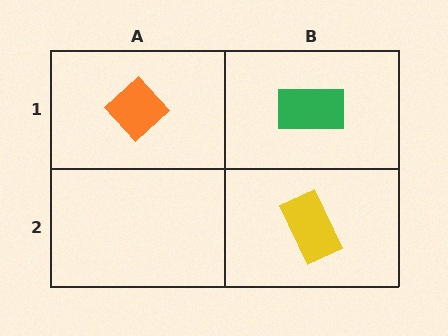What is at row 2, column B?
A yellow rectangle.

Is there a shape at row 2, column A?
No, that cell is empty.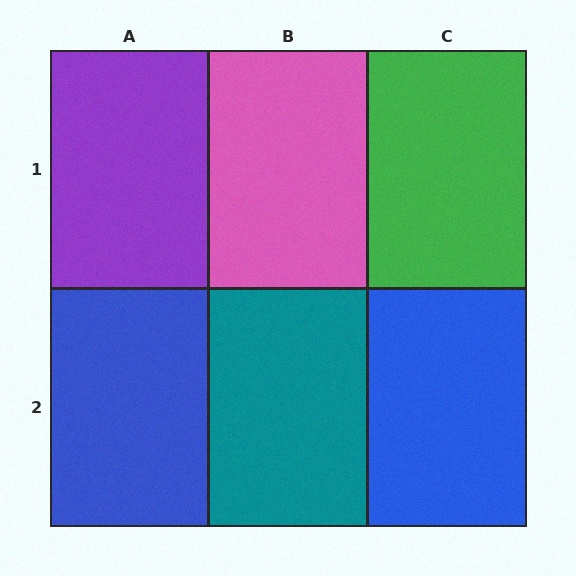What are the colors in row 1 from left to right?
Purple, pink, green.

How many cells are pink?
1 cell is pink.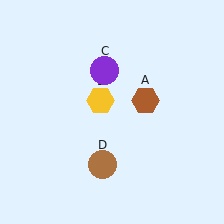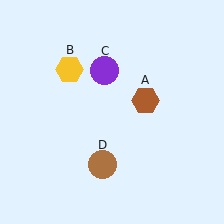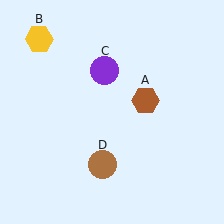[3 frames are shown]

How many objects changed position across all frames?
1 object changed position: yellow hexagon (object B).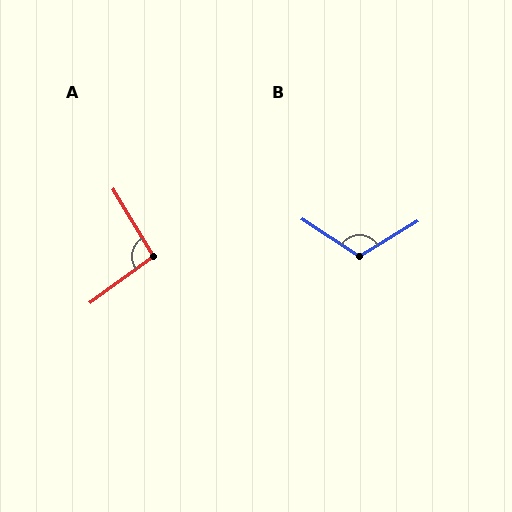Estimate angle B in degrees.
Approximately 115 degrees.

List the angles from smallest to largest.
A (95°), B (115°).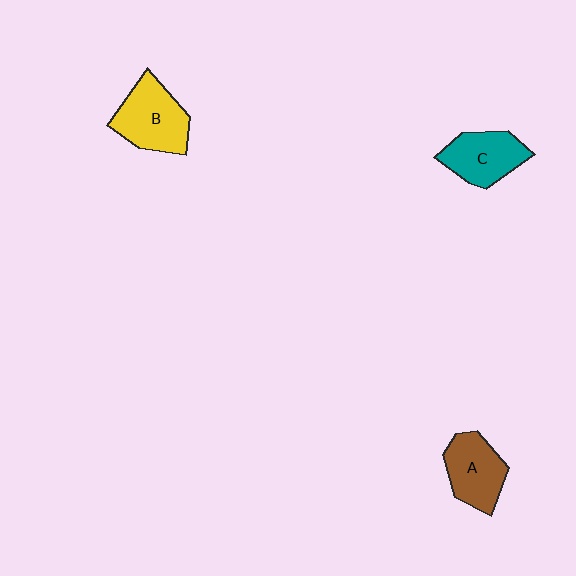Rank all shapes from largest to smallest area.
From largest to smallest: B (yellow), A (brown), C (teal).